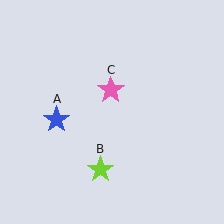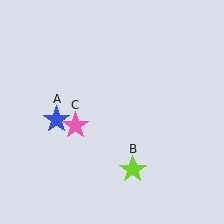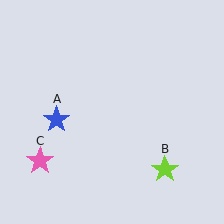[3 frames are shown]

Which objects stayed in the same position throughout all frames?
Blue star (object A) remained stationary.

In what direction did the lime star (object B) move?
The lime star (object B) moved right.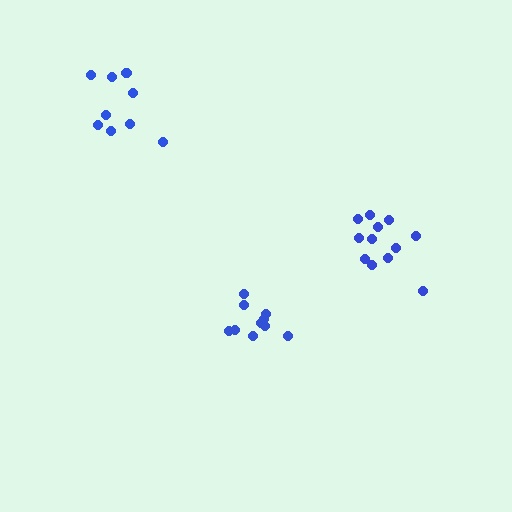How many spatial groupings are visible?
There are 3 spatial groupings.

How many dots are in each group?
Group 1: 9 dots, Group 2: 12 dots, Group 3: 10 dots (31 total).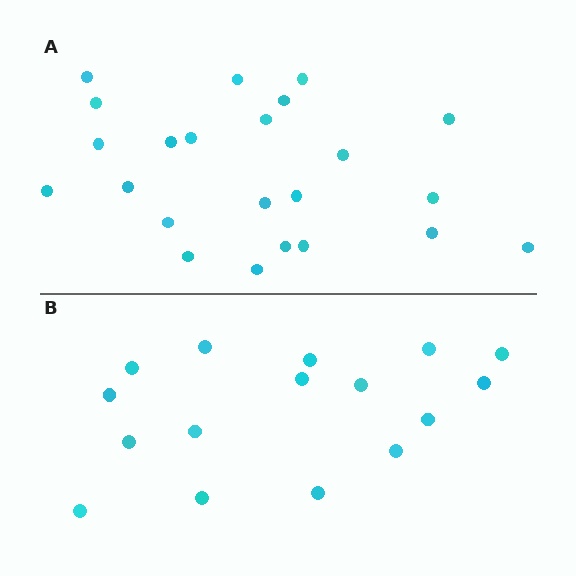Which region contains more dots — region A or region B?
Region A (the top region) has more dots.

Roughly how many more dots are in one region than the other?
Region A has roughly 8 or so more dots than region B.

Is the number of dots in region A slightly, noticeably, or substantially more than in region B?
Region A has noticeably more, but not dramatically so. The ratio is roughly 1.4 to 1.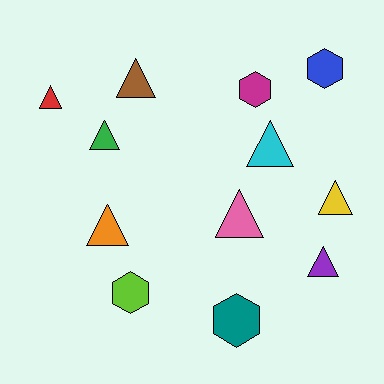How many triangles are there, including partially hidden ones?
There are 8 triangles.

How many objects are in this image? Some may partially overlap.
There are 12 objects.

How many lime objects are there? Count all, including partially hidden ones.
There is 1 lime object.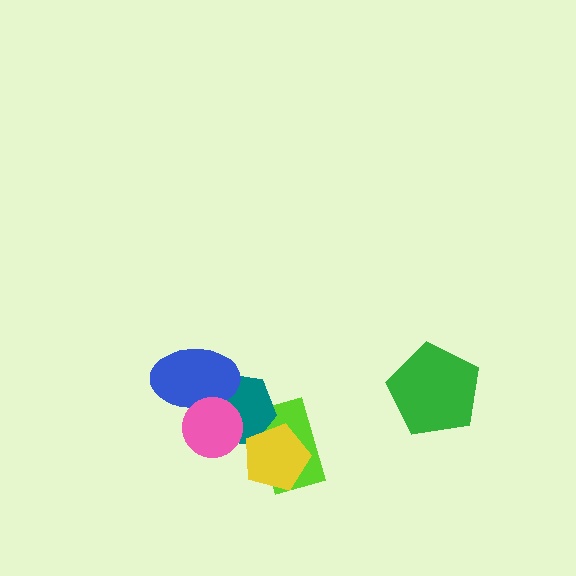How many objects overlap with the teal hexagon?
4 objects overlap with the teal hexagon.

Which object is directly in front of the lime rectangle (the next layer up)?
The teal hexagon is directly in front of the lime rectangle.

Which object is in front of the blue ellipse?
The pink circle is in front of the blue ellipse.